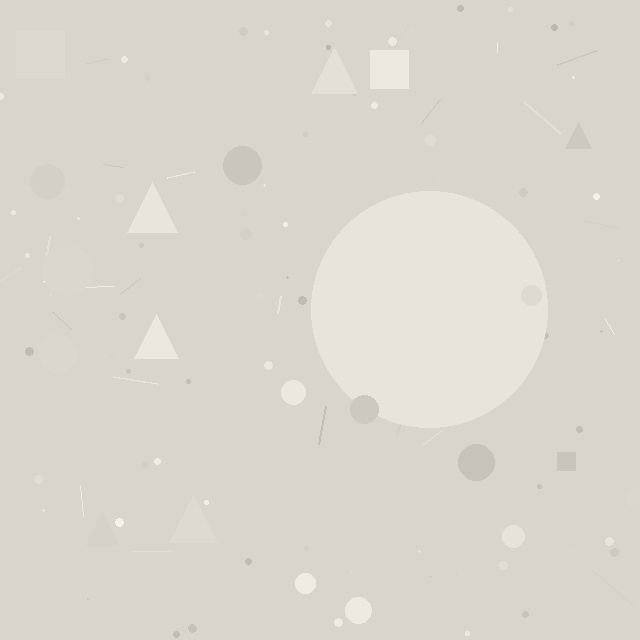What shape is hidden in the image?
A circle is hidden in the image.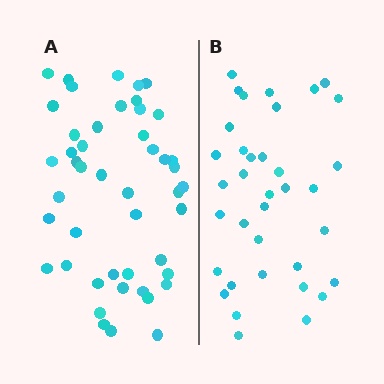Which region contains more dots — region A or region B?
Region A (the left region) has more dots.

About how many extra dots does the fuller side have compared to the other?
Region A has roughly 12 or so more dots than region B.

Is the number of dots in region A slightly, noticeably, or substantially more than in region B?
Region A has noticeably more, but not dramatically so. The ratio is roughly 1.3 to 1.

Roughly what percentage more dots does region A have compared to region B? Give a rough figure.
About 30% more.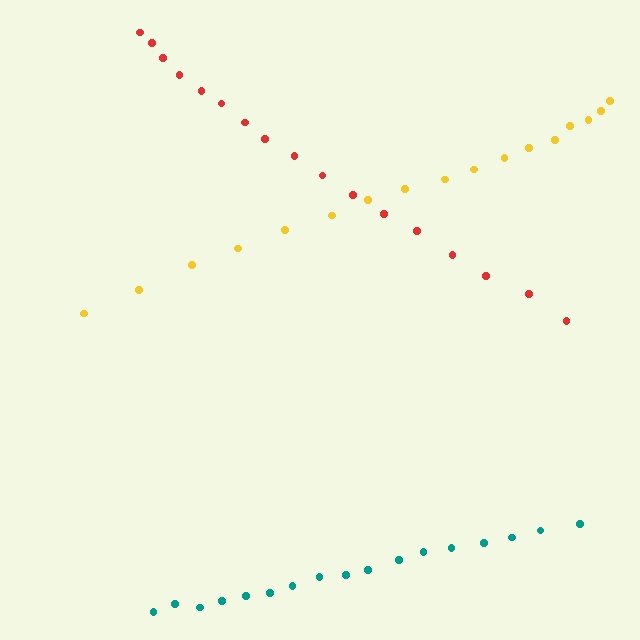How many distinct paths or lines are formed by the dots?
There are 3 distinct paths.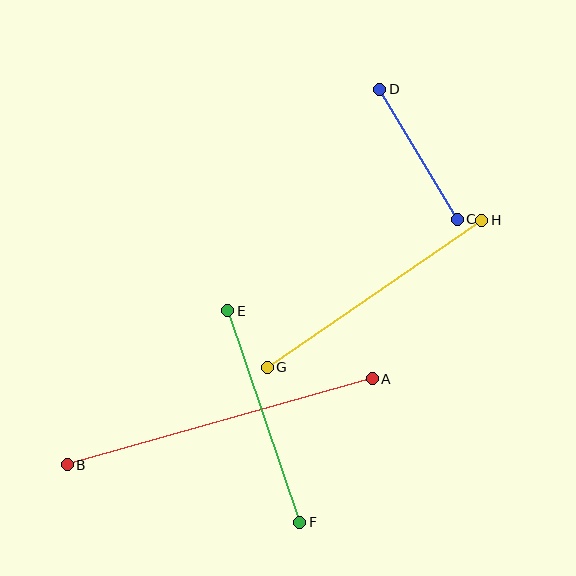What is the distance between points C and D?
The distance is approximately 151 pixels.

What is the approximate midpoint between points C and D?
The midpoint is at approximately (418, 154) pixels.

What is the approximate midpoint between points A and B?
The midpoint is at approximately (220, 422) pixels.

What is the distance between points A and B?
The distance is approximately 317 pixels.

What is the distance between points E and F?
The distance is approximately 223 pixels.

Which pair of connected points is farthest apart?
Points A and B are farthest apart.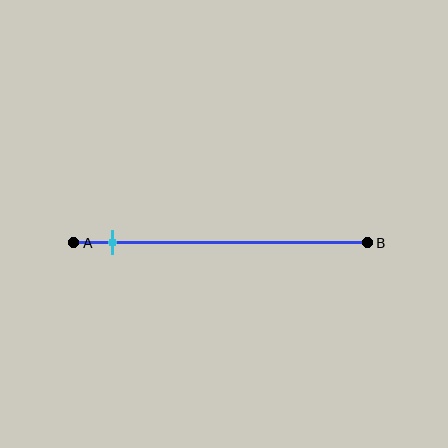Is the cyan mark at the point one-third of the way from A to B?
No, the mark is at about 15% from A, not at the 33% one-third point.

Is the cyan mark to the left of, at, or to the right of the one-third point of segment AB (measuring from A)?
The cyan mark is to the left of the one-third point of segment AB.